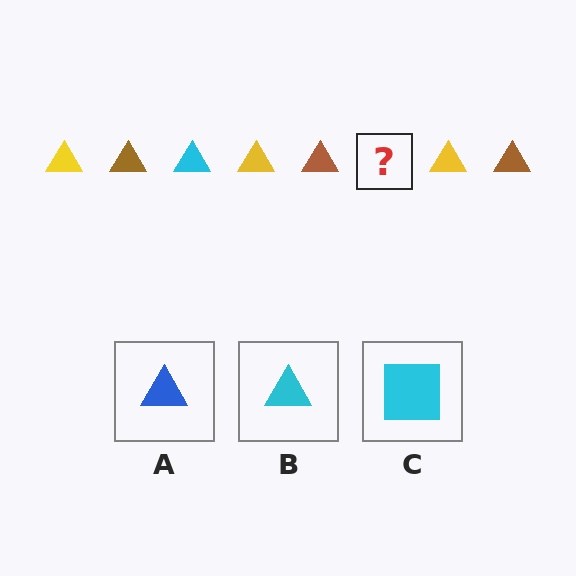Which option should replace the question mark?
Option B.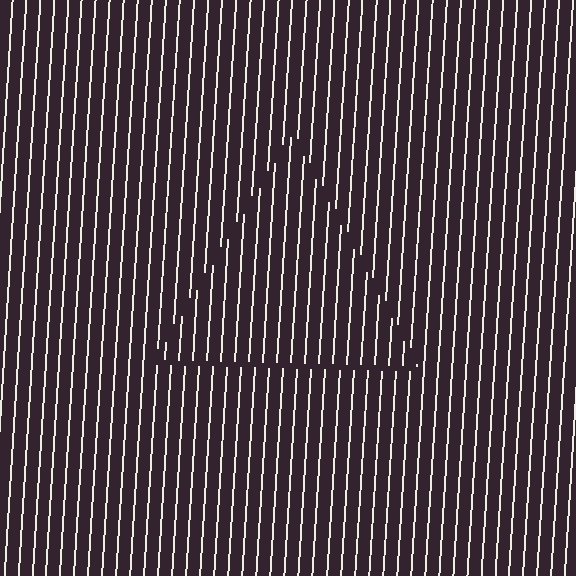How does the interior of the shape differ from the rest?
The interior of the shape contains the same grating, shifted by half a period — the contour is defined by the phase discontinuity where line-ends from the inner and outer gratings abut.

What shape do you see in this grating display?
An illusory triangle. The interior of the shape contains the same grating, shifted by half a period — the contour is defined by the phase discontinuity where line-ends from the inner and outer gratings abut.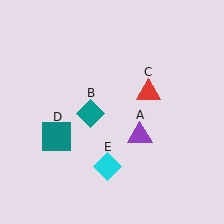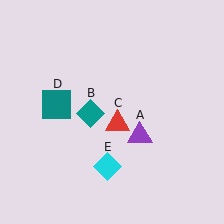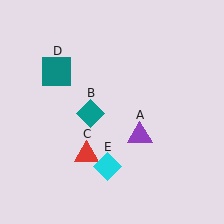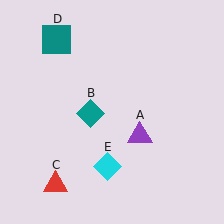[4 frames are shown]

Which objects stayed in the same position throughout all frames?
Purple triangle (object A) and teal diamond (object B) and cyan diamond (object E) remained stationary.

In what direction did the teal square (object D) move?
The teal square (object D) moved up.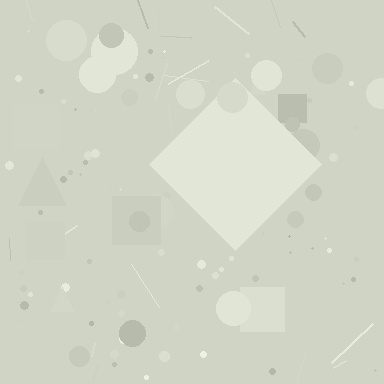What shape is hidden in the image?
A diamond is hidden in the image.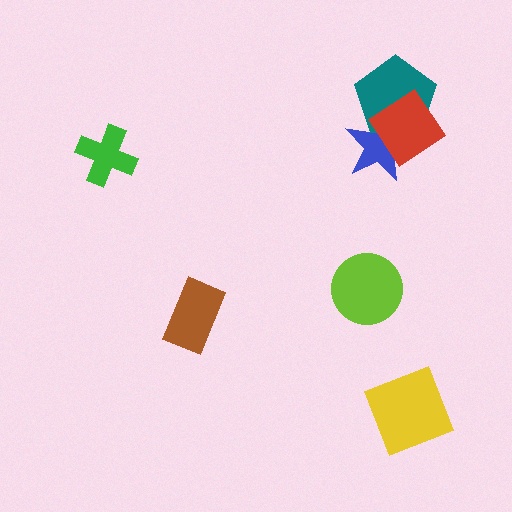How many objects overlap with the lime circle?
0 objects overlap with the lime circle.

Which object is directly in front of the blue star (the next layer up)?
The teal pentagon is directly in front of the blue star.